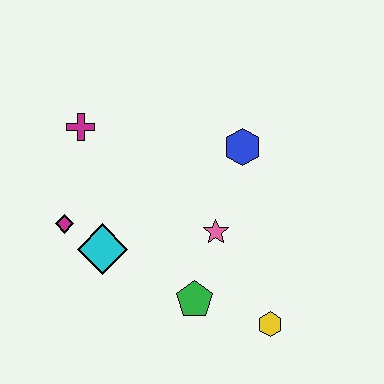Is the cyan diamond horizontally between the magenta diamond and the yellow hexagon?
Yes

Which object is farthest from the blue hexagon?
The magenta diamond is farthest from the blue hexagon.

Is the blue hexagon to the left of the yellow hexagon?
Yes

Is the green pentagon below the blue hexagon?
Yes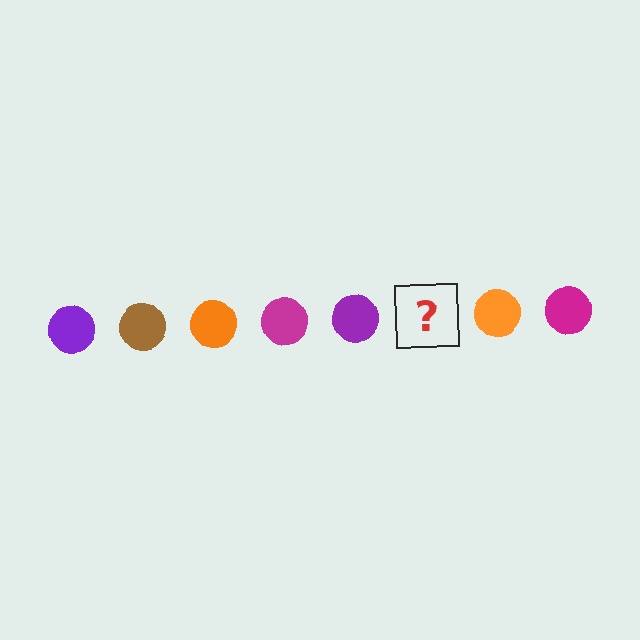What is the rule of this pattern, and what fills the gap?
The rule is that the pattern cycles through purple, brown, orange, magenta circles. The gap should be filled with a brown circle.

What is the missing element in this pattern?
The missing element is a brown circle.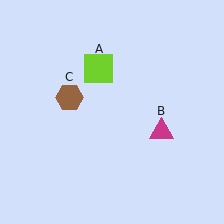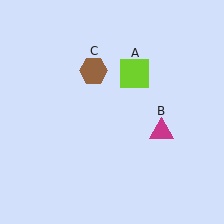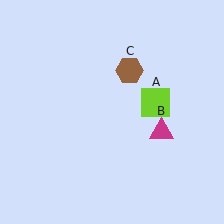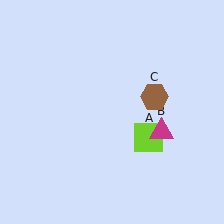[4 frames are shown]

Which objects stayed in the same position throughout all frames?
Magenta triangle (object B) remained stationary.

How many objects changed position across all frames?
2 objects changed position: lime square (object A), brown hexagon (object C).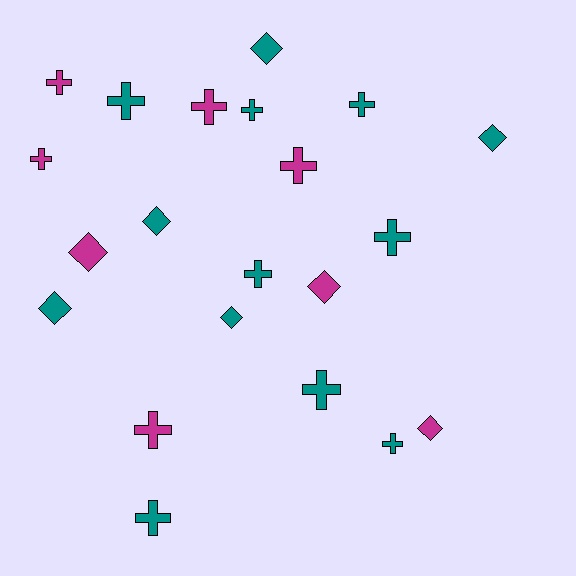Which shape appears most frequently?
Cross, with 13 objects.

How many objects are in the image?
There are 21 objects.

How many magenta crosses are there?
There are 5 magenta crosses.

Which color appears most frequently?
Teal, with 13 objects.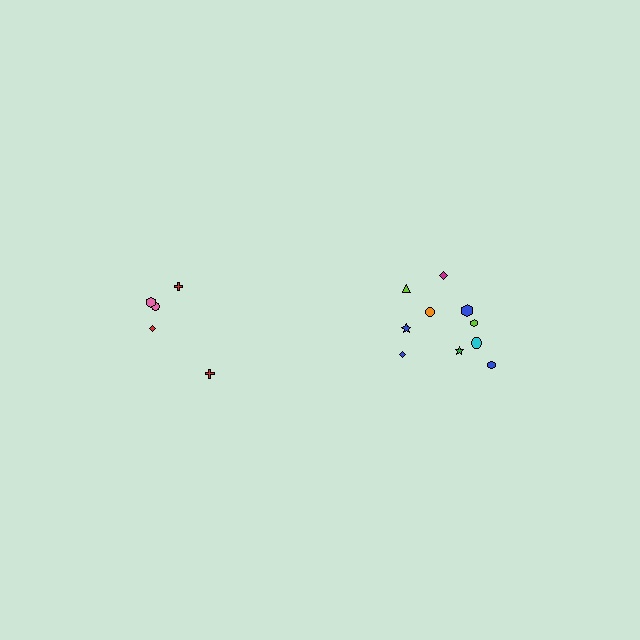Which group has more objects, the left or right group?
The right group.